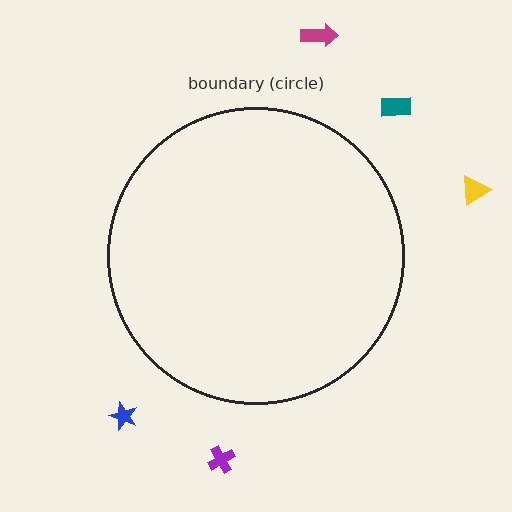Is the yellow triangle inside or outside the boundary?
Outside.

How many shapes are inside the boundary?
0 inside, 5 outside.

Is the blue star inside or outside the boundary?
Outside.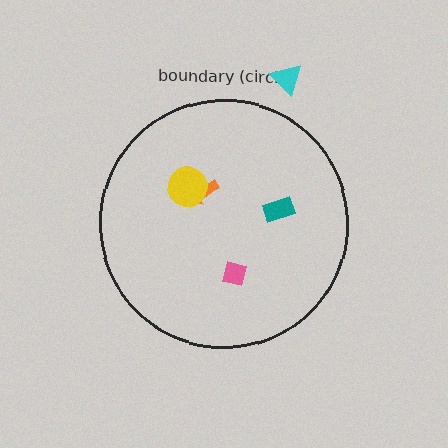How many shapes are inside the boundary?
4 inside, 1 outside.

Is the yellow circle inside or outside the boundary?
Inside.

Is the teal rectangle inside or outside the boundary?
Inside.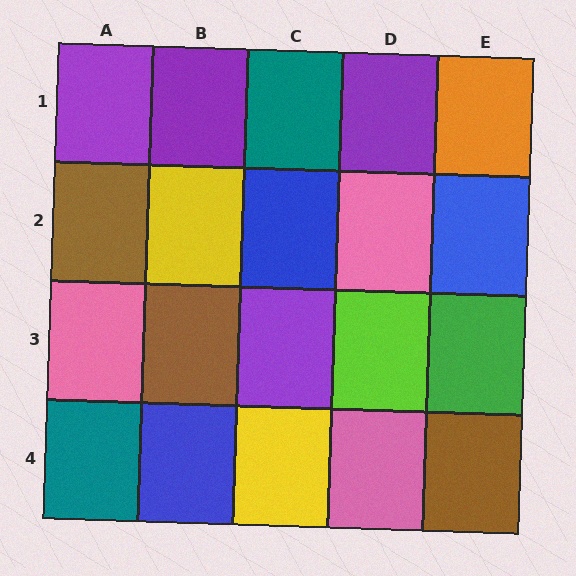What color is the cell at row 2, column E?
Blue.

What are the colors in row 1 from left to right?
Purple, purple, teal, purple, orange.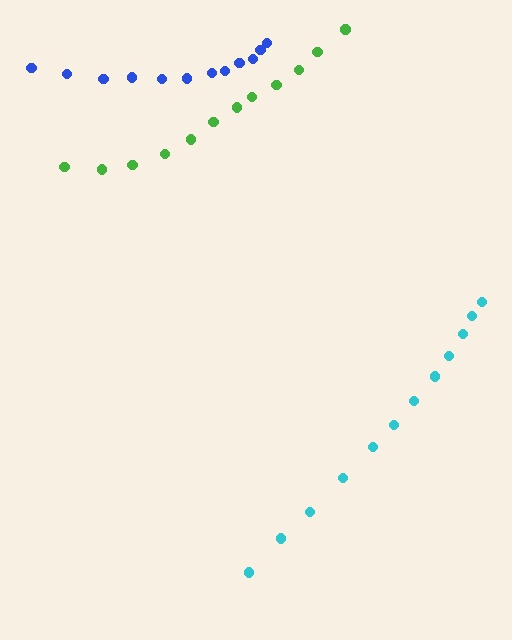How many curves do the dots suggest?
There are 3 distinct paths.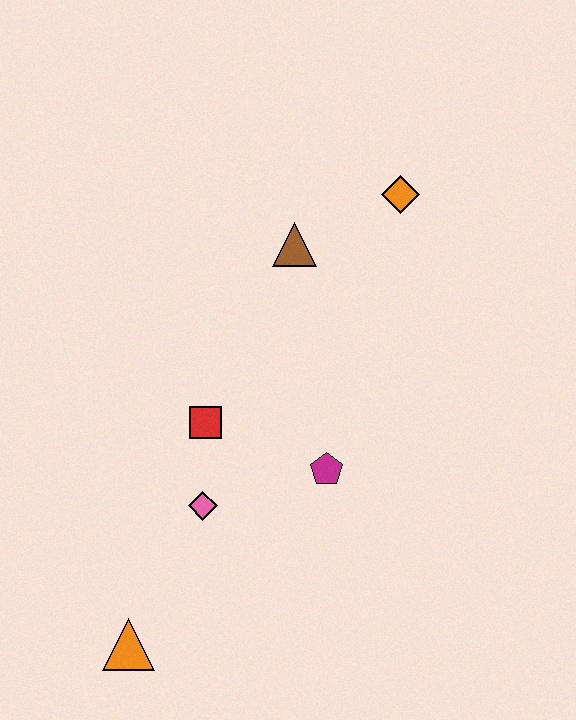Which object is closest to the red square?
The pink diamond is closest to the red square.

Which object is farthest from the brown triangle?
The orange triangle is farthest from the brown triangle.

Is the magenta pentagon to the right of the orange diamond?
No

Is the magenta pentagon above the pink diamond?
Yes